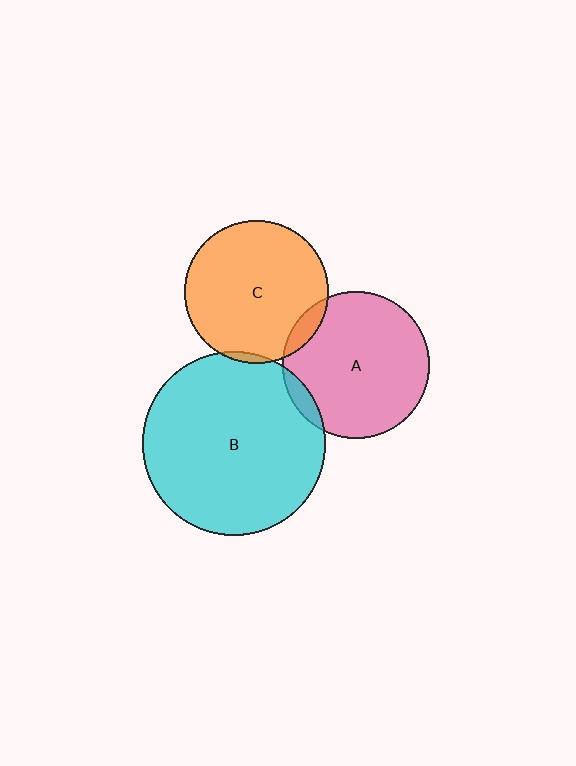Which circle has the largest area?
Circle B (cyan).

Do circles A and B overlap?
Yes.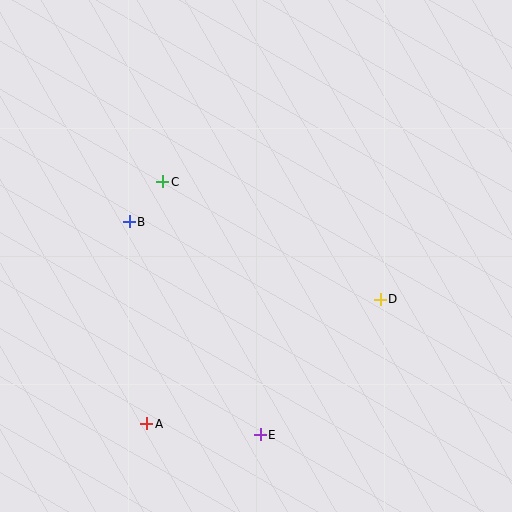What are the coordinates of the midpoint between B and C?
The midpoint between B and C is at (146, 202).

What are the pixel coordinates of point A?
Point A is at (147, 424).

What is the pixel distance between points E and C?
The distance between E and C is 271 pixels.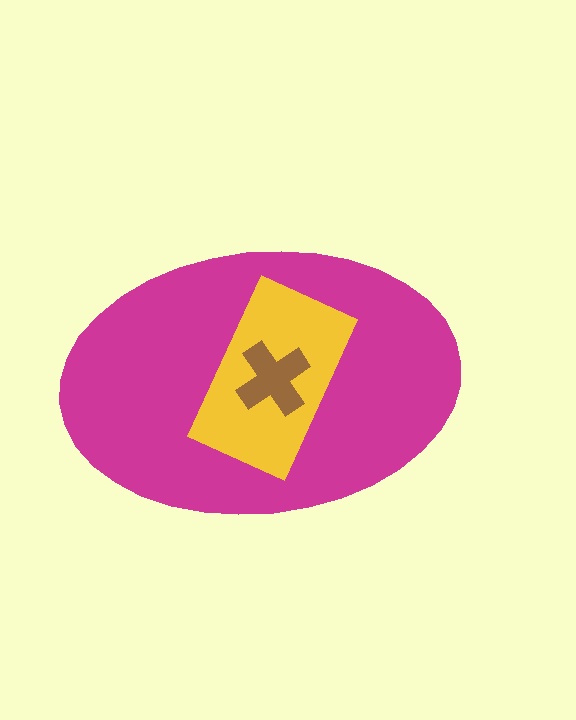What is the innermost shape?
The brown cross.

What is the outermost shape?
The magenta ellipse.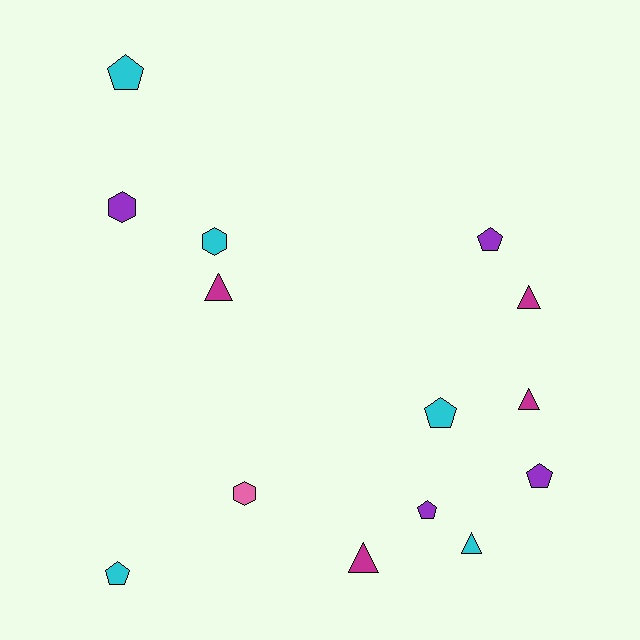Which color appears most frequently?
Cyan, with 5 objects.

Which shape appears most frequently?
Pentagon, with 6 objects.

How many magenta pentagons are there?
There are no magenta pentagons.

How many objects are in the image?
There are 14 objects.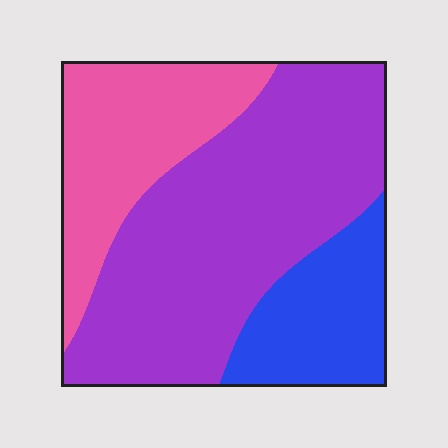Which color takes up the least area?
Blue, at roughly 20%.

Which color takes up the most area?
Purple, at roughly 55%.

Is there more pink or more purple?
Purple.